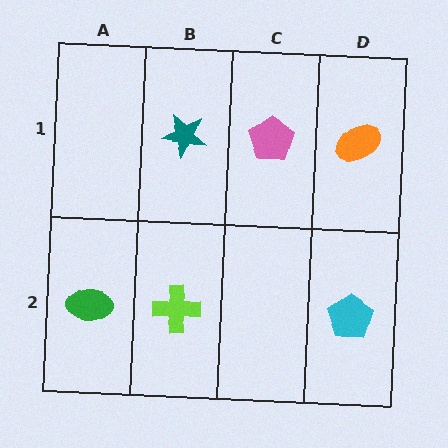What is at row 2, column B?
A lime cross.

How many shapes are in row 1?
3 shapes.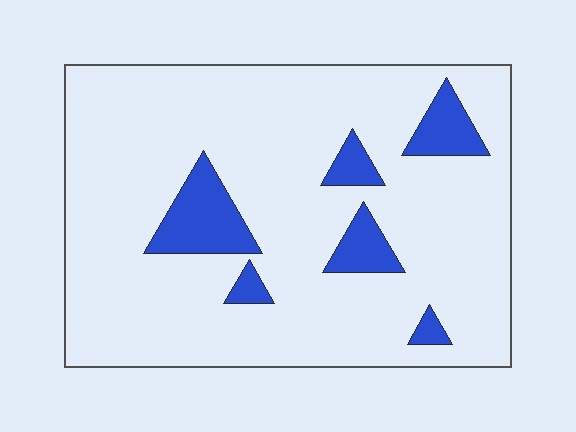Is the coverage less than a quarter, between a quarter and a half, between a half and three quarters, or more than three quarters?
Less than a quarter.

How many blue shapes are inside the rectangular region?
6.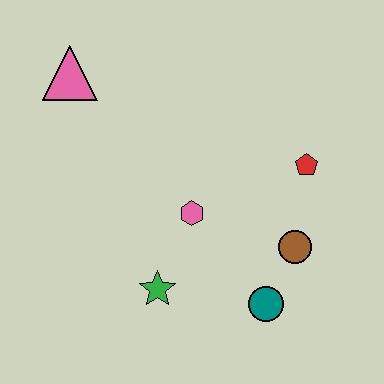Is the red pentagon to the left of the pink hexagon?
No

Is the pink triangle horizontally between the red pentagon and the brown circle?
No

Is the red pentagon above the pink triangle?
No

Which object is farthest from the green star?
The pink triangle is farthest from the green star.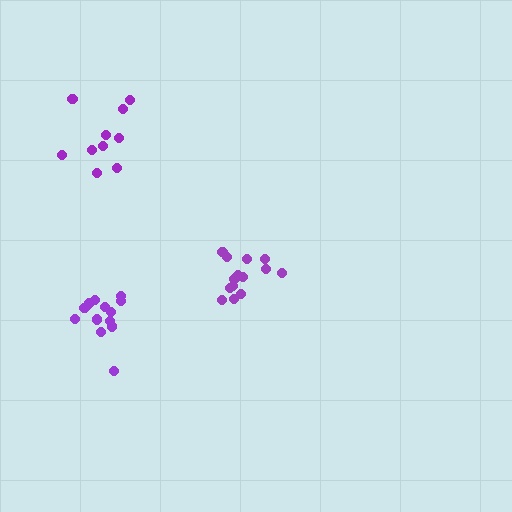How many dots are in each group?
Group 1: 10 dots, Group 2: 14 dots, Group 3: 13 dots (37 total).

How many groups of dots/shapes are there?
There are 3 groups.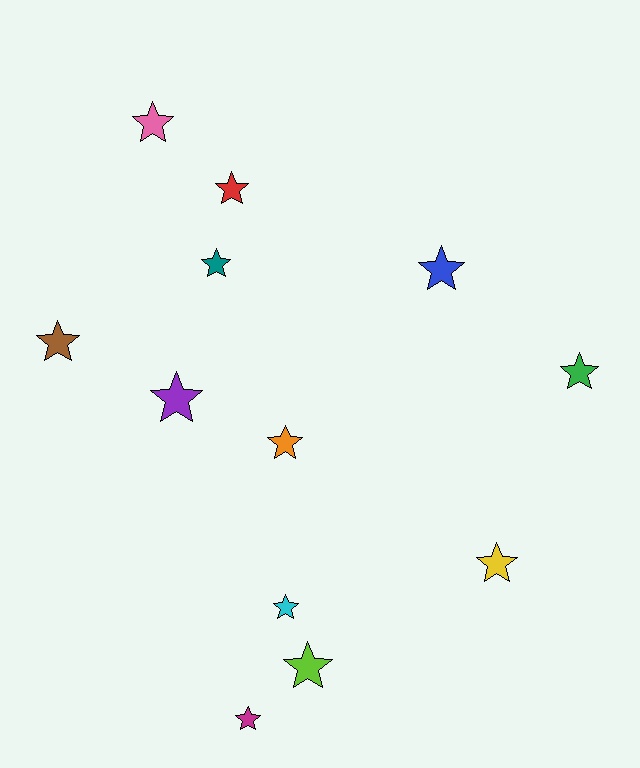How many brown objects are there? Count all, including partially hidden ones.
There is 1 brown object.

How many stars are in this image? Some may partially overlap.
There are 12 stars.